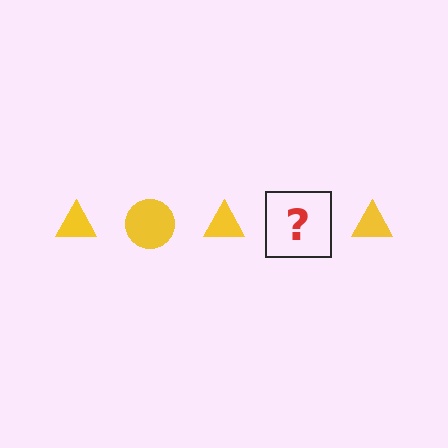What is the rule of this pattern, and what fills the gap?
The rule is that the pattern cycles through triangle, circle shapes in yellow. The gap should be filled with a yellow circle.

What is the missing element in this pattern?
The missing element is a yellow circle.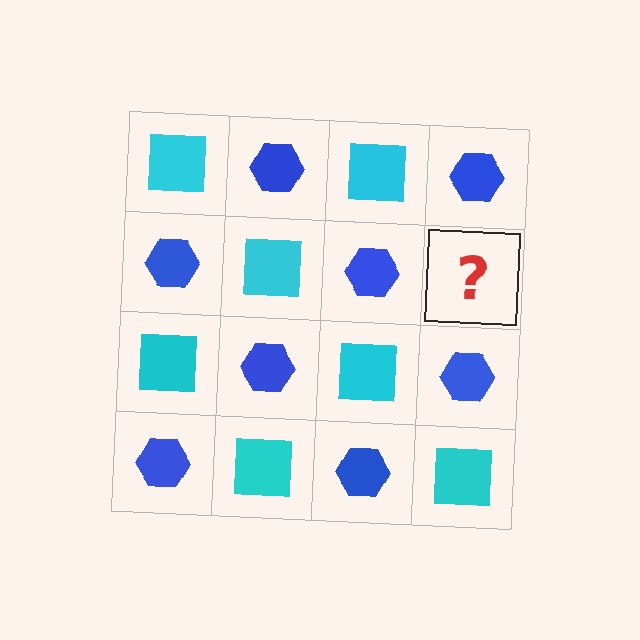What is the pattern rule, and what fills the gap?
The rule is that it alternates cyan square and blue hexagon in a checkerboard pattern. The gap should be filled with a cyan square.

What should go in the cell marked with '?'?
The missing cell should contain a cyan square.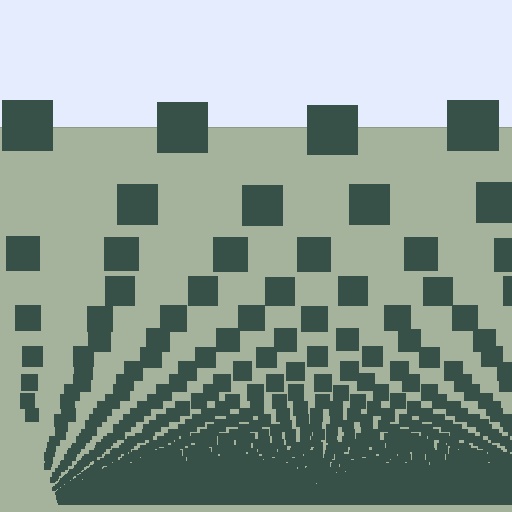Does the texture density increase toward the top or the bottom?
Density increases toward the bottom.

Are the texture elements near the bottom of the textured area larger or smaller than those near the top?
Smaller. The gradient is inverted — elements near the bottom are smaller and denser.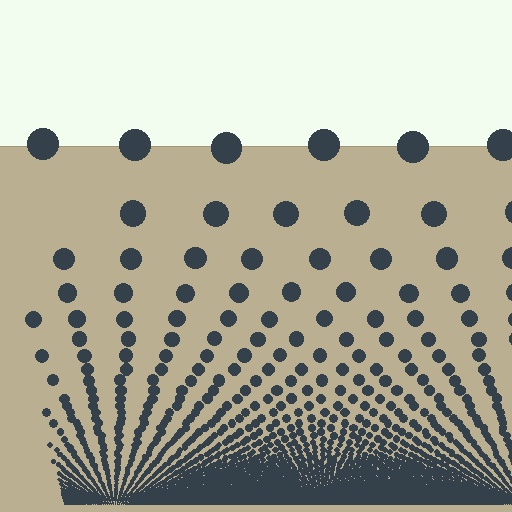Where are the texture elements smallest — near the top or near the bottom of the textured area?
Near the bottom.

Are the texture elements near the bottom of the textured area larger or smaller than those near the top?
Smaller. The gradient is inverted — elements near the bottom are smaller and denser.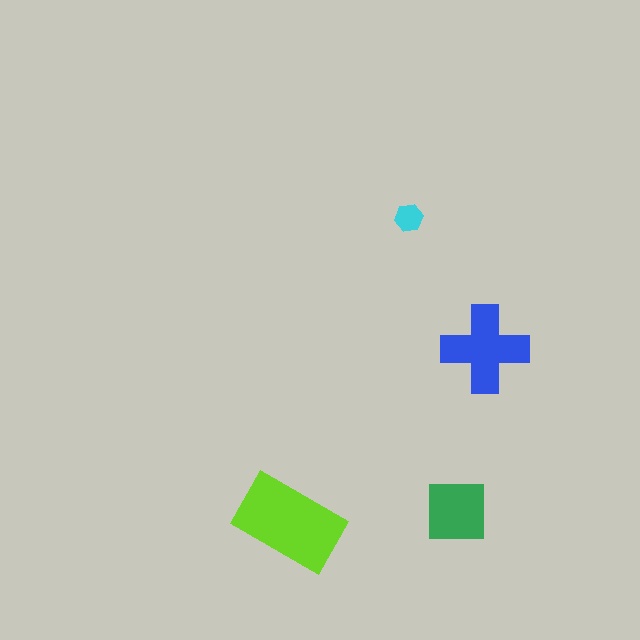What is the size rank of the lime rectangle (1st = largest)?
1st.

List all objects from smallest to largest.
The cyan hexagon, the green square, the blue cross, the lime rectangle.